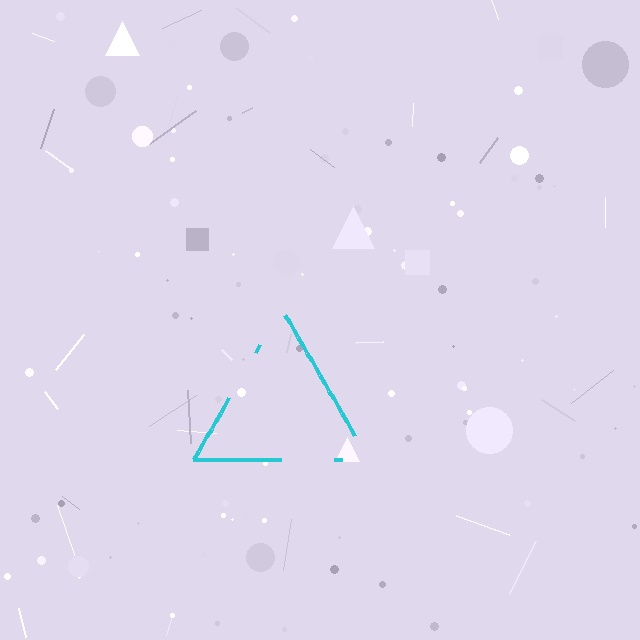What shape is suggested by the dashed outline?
The dashed outline suggests a triangle.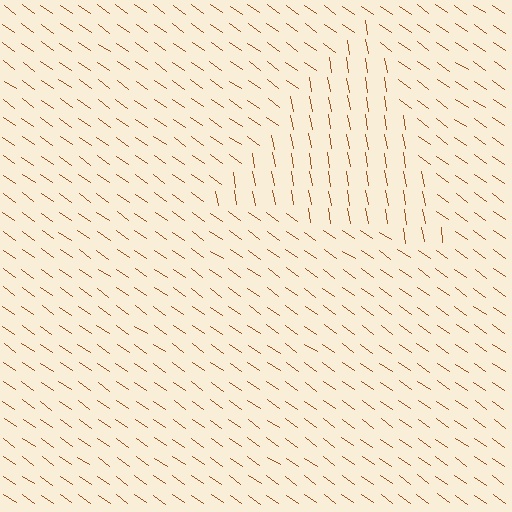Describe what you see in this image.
The image is filled with small brown line segments. A triangle region in the image has lines oriented differently from the surrounding lines, creating a visible texture boundary.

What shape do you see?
I see a triangle.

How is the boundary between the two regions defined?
The boundary is defined purely by a change in line orientation (approximately 45 degrees difference). All lines are the same color and thickness.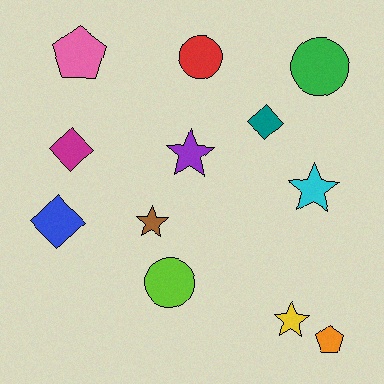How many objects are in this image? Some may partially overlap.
There are 12 objects.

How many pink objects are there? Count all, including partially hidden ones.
There is 1 pink object.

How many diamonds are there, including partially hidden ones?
There are 3 diamonds.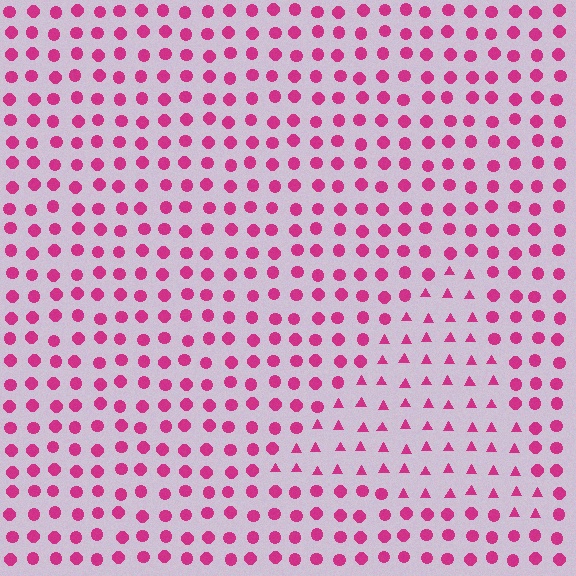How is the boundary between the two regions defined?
The boundary is defined by a change in element shape: triangles inside vs. circles outside. All elements share the same color and spacing.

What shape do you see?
I see a triangle.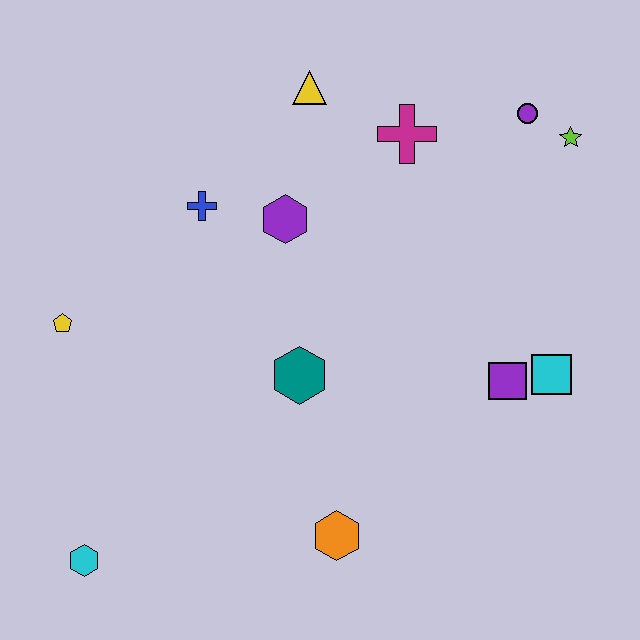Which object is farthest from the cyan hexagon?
The lime star is farthest from the cyan hexagon.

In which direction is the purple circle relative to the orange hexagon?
The purple circle is above the orange hexagon.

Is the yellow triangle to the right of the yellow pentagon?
Yes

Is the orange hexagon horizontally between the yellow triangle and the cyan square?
Yes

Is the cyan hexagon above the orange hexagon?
No